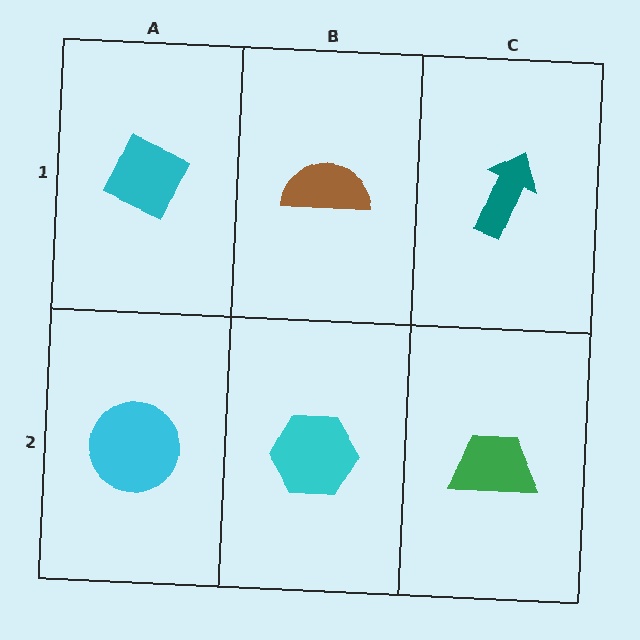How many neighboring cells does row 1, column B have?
3.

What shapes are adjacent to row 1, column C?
A green trapezoid (row 2, column C), a brown semicircle (row 1, column B).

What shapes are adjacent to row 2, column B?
A brown semicircle (row 1, column B), a cyan circle (row 2, column A), a green trapezoid (row 2, column C).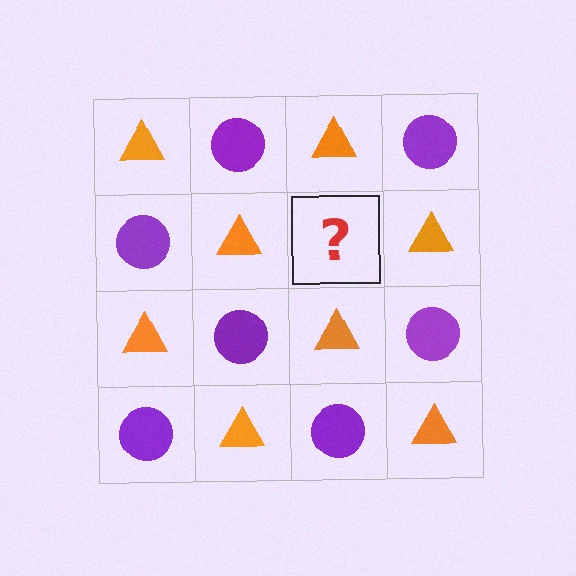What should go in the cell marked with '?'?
The missing cell should contain a purple circle.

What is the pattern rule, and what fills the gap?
The rule is that it alternates orange triangle and purple circle in a checkerboard pattern. The gap should be filled with a purple circle.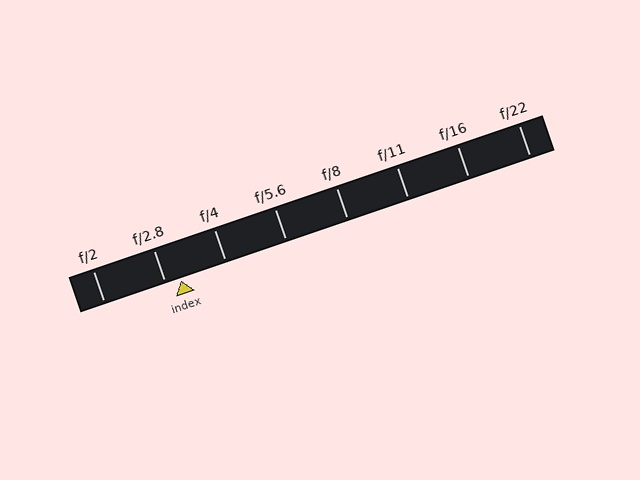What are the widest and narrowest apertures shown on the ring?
The widest aperture shown is f/2 and the narrowest is f/22.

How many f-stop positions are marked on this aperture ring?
There are 8 f-stop positions marked.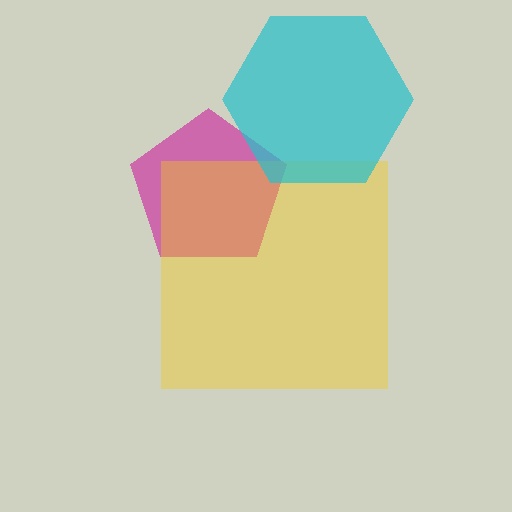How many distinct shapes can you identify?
There are 3 distinct shapes: a magenta pentagon, a yellow square, a cyan hexagon.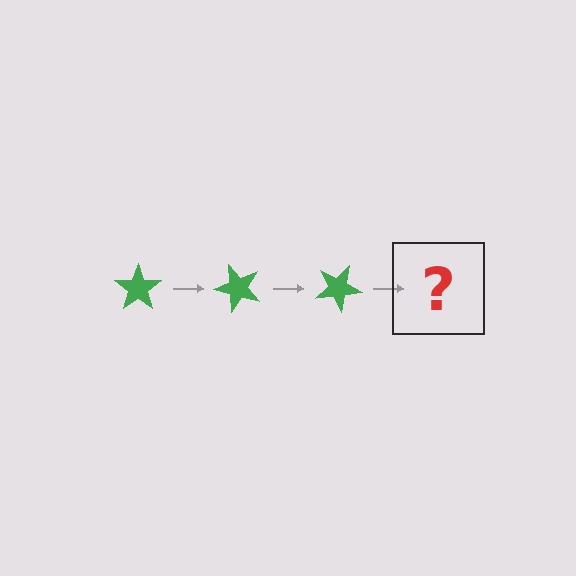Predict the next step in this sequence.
The next step is a green star rotated 150 degrees.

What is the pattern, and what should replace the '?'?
The pattern is that the star rotates 50 degrees each step. The '?' should be a green star rotated 150 degrees.